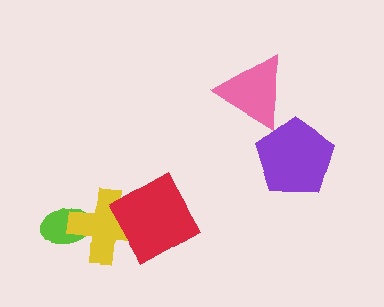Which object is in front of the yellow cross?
The red diamond is in front of the yellow cross.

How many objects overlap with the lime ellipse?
1 object overlaps with the lime ellipse.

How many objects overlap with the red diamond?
1 object overlaps with the red diamond.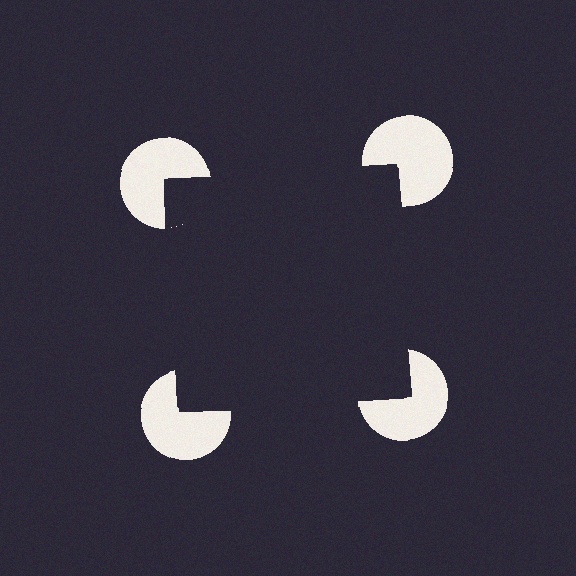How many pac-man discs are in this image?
There are 4 — one at each vertex of the illusory square.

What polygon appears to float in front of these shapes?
An illusory square — its edges are inferred from the aligned wedge cuts in the pac-man discs, not physically drawn.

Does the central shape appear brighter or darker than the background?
It typically appears slightly darker than the background, even though no actual brightness change is drawn.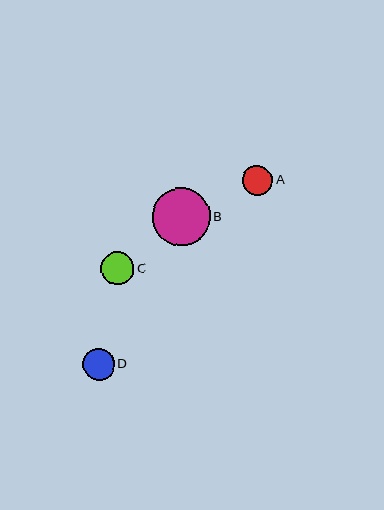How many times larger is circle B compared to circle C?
Circle B is approximately 1.7 times the size of circle C.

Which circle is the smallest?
Circle A is the smallest with a size of approximately 30 pixels.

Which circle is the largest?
Circle B is the largest with a size of approximately 58 pixels.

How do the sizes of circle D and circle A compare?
Circle D and circle A are approximately the same size.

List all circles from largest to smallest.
From largest to smallest: B, C, D, A.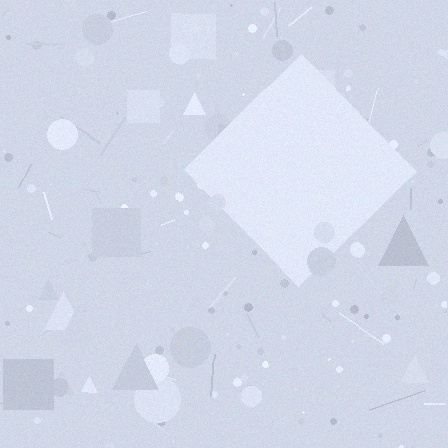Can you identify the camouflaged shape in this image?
The camouflaged shape is a diamond.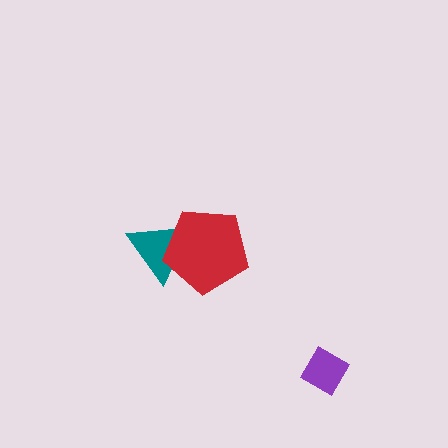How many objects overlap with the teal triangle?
1 object overlaps with the teal triangle.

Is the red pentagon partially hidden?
No, no other shape covers it.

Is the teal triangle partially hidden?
Yes, it is partially covered by another shape.